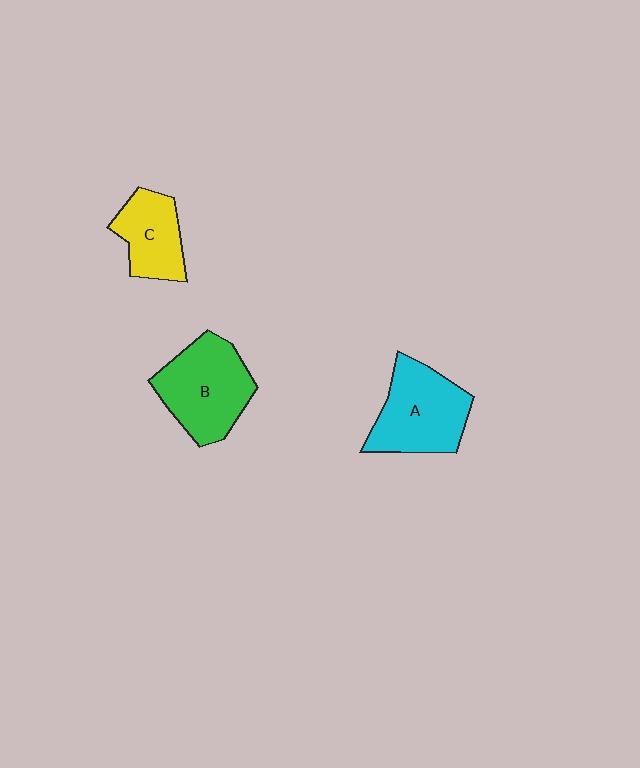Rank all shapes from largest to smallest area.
From largest to smallest: B (green), A (cyan), C (yellow).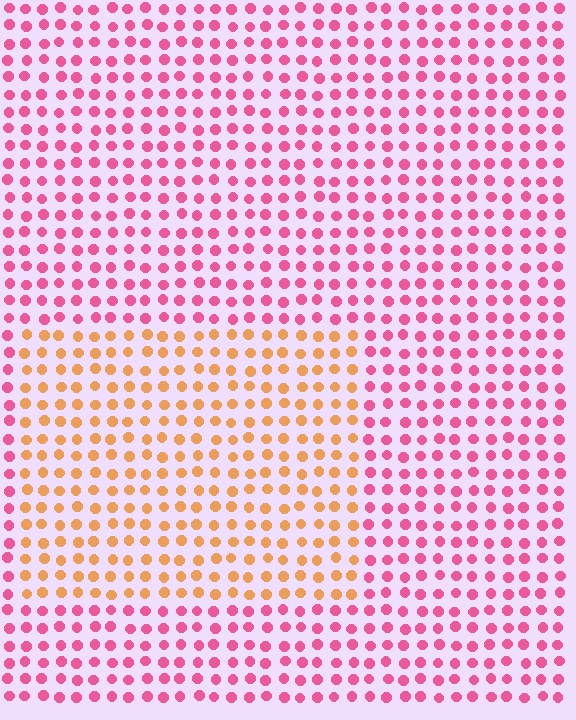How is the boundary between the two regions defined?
The boundary is defined purely by a slight shift in hue (about 56 degrees). Spacing, size, and orientation are identical on both sides.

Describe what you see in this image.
The image is filled with small pink elements in a uniform arrangement. A rectangle-shaped region is visible where the elements are tinted to a slightly different hue, forming a subtle color boundary.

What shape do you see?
I see a rectangle.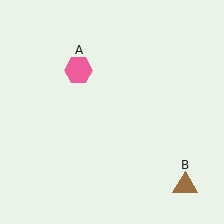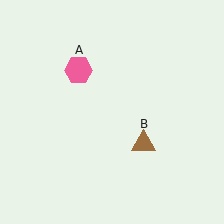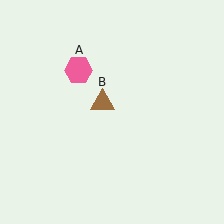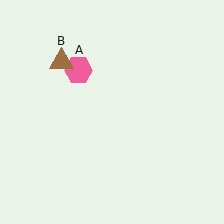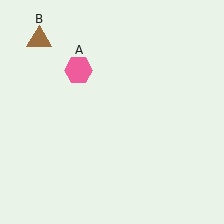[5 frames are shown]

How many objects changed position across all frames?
1 object changed position: brown triangle (object B).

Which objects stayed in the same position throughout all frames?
Pink hexagon (object A) remained stationary.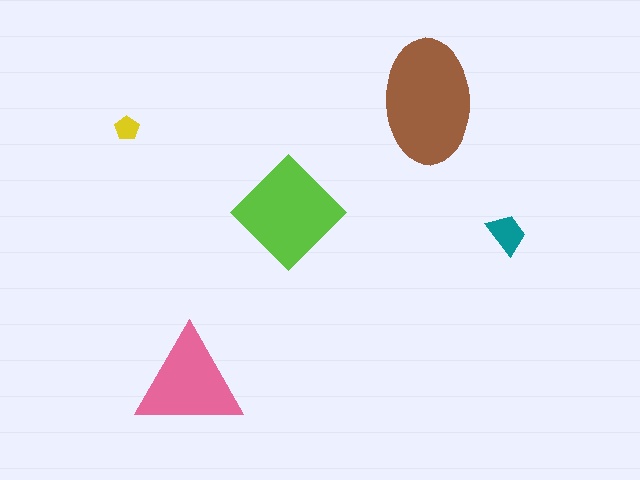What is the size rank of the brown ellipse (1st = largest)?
1st.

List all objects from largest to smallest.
The brown ellipse, the lime diamond, the pink triangle, the teal trapezoid, the yellow pentagon.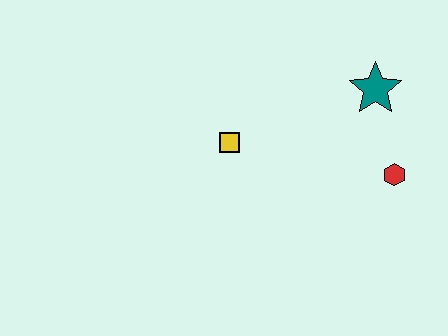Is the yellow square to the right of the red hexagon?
No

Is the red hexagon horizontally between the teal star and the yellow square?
No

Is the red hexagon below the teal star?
Yes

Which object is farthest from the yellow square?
The red hexagon is farthest from the yellow square.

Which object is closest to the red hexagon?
The teal star is closest to the red hexagon.